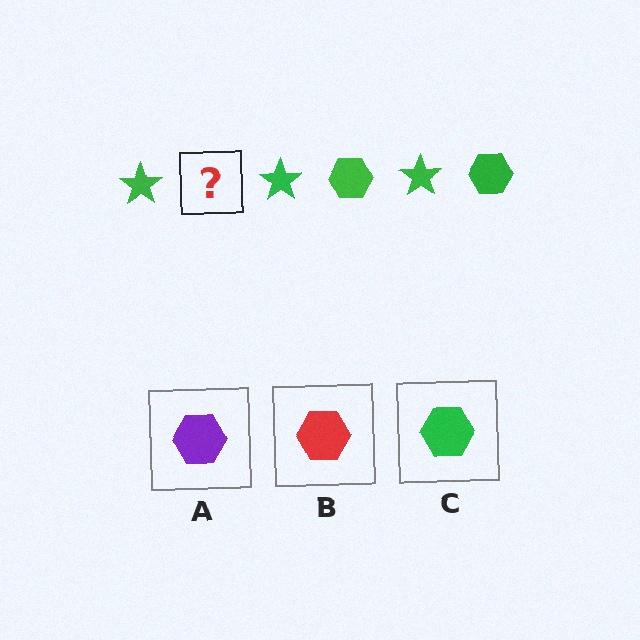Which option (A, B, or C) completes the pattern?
C.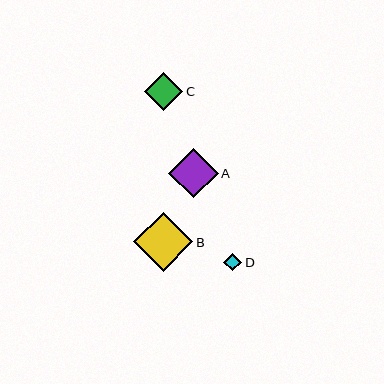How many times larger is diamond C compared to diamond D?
Diamond C is approximately 2.1 times the size of diamond D.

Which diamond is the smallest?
Diamond D is the smallest with a size of approximately 18 pixels.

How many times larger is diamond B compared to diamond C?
Diamond B is approximately 1.6 times the size of diamond C.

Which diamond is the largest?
Diamond B is the largest with a size of approximately 60 pixels.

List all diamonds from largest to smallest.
From largest to smallest: B, A, C, D.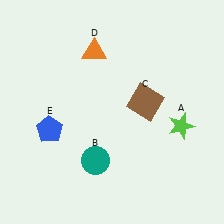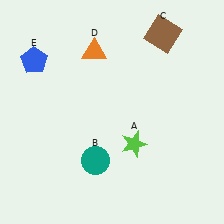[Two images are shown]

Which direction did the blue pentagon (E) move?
The blue pentagon (E) moved up.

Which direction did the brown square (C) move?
The brown square (C) moved up.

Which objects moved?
The objects that moved are: the lime star (A), the brown square (C), the blue pentagon (E).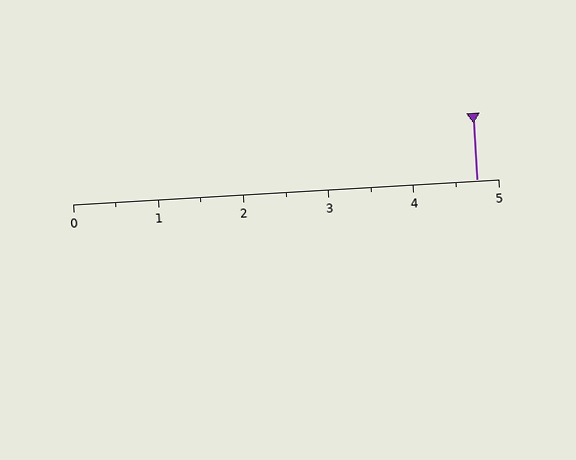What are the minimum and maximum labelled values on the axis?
The axis runs from 0 to 5.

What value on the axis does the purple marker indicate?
The marker indicates approximately 4.8.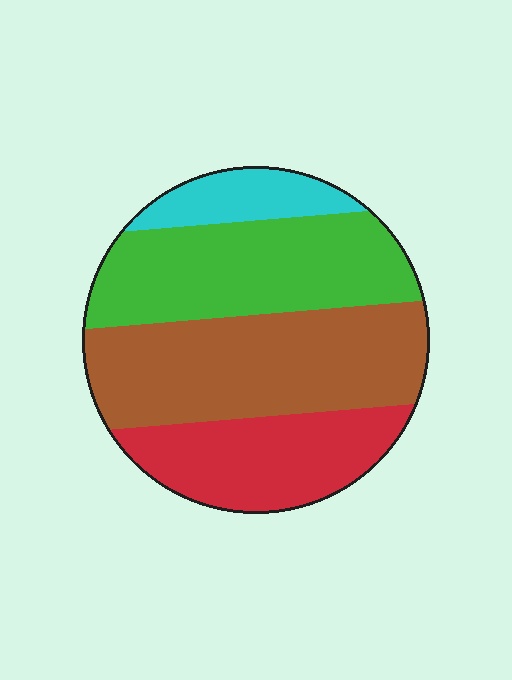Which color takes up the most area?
Brown, at roughly 35%.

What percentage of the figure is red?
Red takes up about one quarter (1/4) of the figure.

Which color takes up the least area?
Cyan, at roughly 10%.